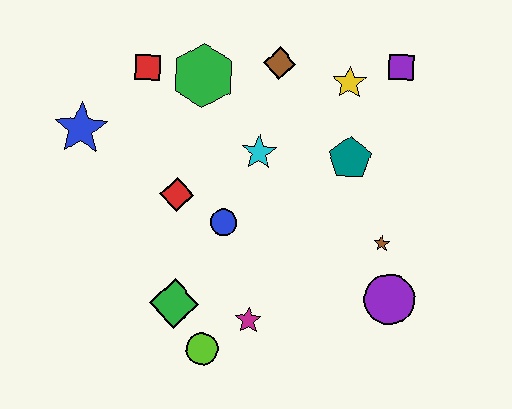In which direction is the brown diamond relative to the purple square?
The brown diamond is to the left of the purple square.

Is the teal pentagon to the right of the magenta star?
Yes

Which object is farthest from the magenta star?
The purple square is farthest from the magenta star.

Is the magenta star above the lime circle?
Yes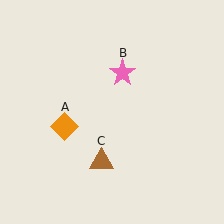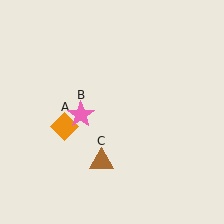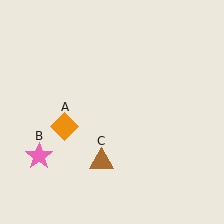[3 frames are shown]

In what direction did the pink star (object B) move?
The pink star (object B) moved down and to the left.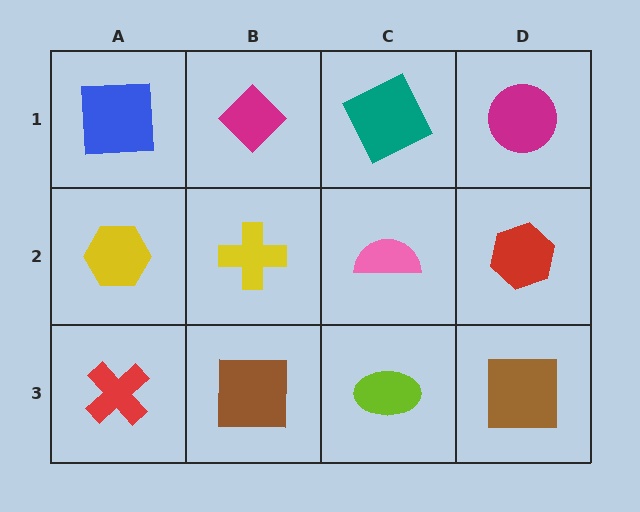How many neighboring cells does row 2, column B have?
4.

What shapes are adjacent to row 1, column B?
A yellow cross (row 2, column B), a blue square (row 1, column A), a teal square (row 1, column C).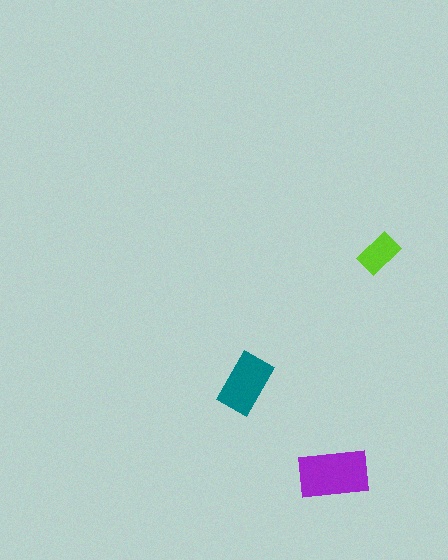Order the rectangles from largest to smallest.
the purple one, the teal one, the lime one.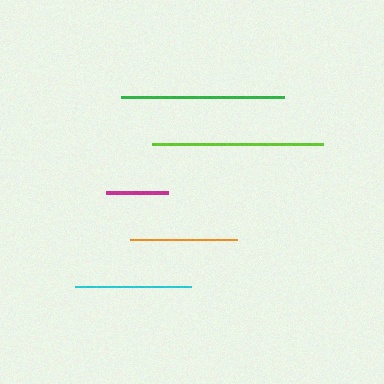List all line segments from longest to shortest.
From longest to shortest: lime, green, cyan, orange, magenta.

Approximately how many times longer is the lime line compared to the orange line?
The lime line is approximately 1.6 times the length of the orange line.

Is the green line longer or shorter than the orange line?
The green line is longer than the orange line.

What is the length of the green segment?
The green segment is approximately 164 pixels long.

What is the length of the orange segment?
The orange segment is approximately 107 pixels long.